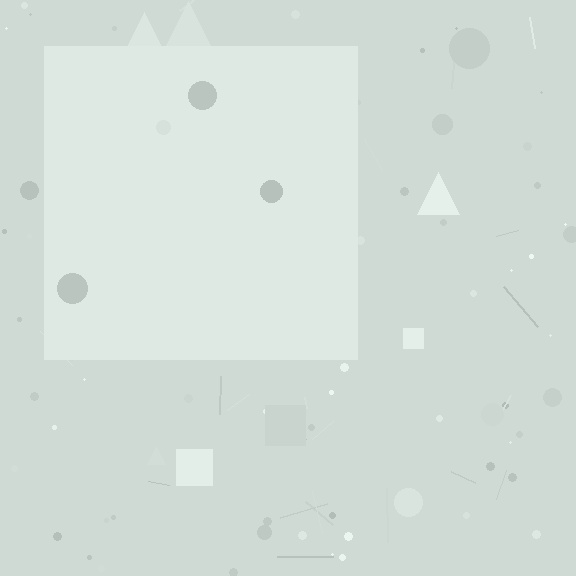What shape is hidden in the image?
A square is hidden in the image.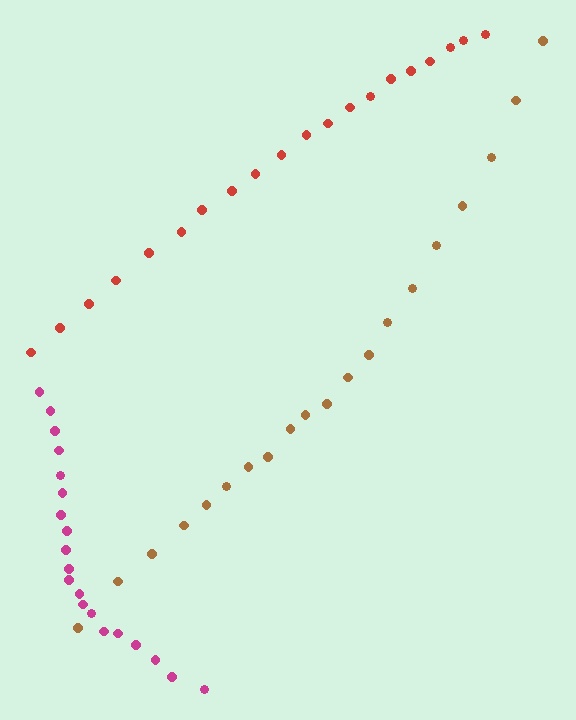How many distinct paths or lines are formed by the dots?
There are 3 distinct paths.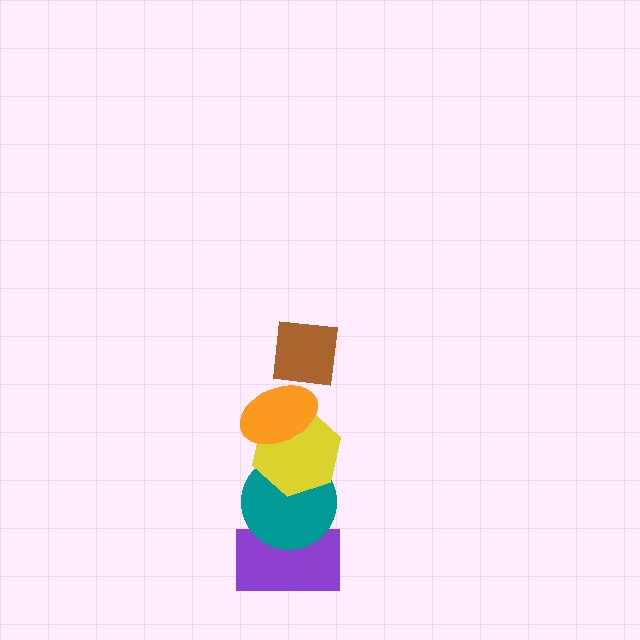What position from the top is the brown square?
The brown square is 1st from the top.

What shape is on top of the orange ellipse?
The brown square is on top of the orange ellipse.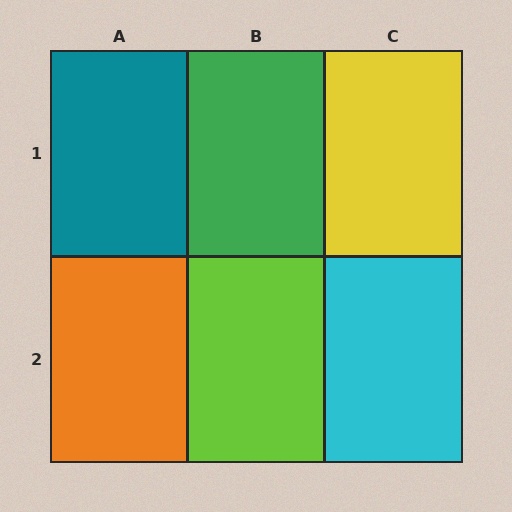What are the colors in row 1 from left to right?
Teal, green, yellow.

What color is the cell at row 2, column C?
Cyan.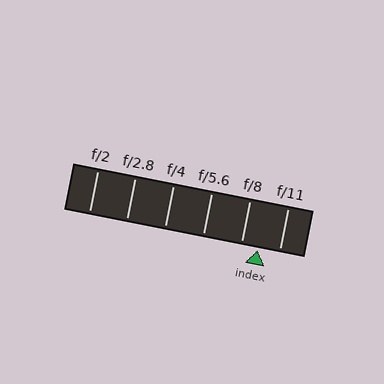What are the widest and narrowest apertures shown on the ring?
The widest aperture shown is f/2 and the narrowest is f/11.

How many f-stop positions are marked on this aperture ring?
There are 6 f-stop positions marked.